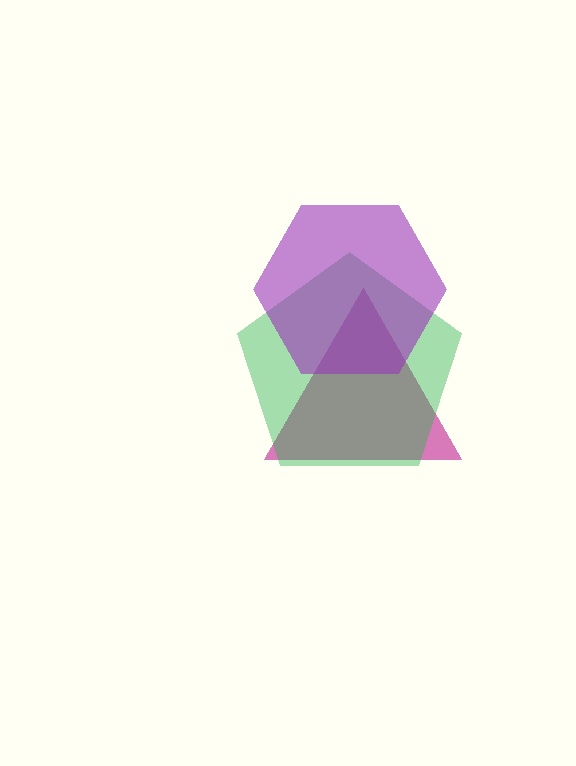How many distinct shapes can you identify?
There are 3 distinct shapes: a magenta triangle, a green pentagon, a purple hexagon.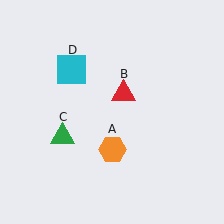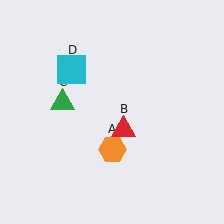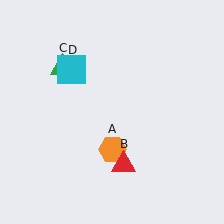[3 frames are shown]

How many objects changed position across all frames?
2 objects changed position: red triangle (object B), green triangle (object C).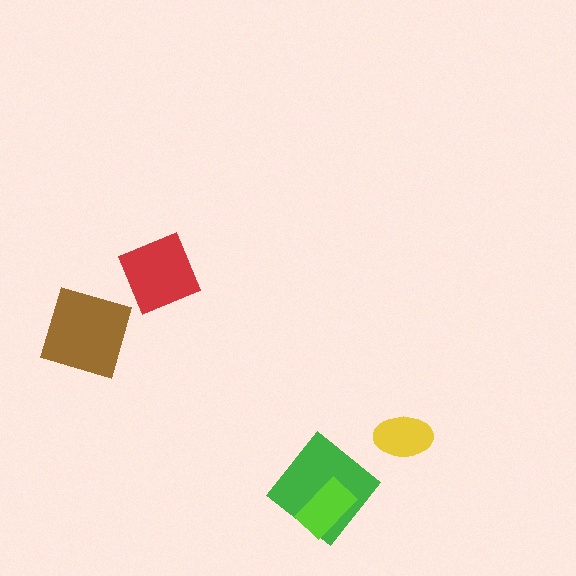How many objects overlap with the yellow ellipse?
0 objects overlap with the yellow ellipse.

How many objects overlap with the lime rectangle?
1 object overlaps with the lime rectangle.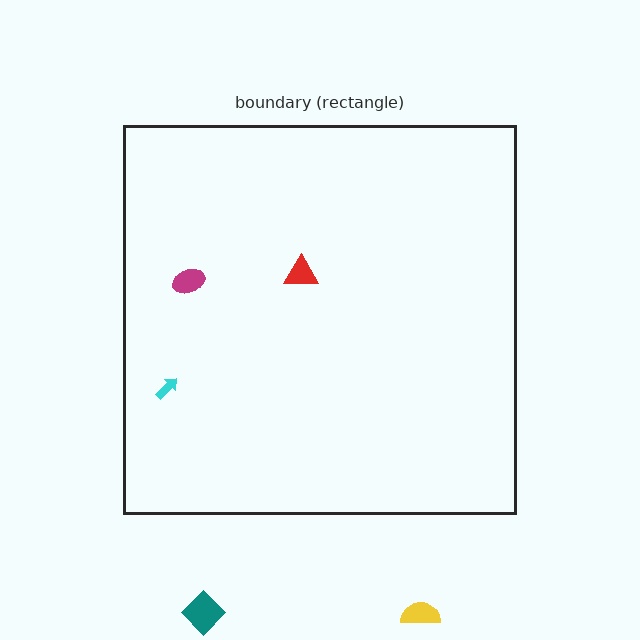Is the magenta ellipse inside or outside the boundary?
Inside.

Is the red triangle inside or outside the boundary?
Inside.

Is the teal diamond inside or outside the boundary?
Outside.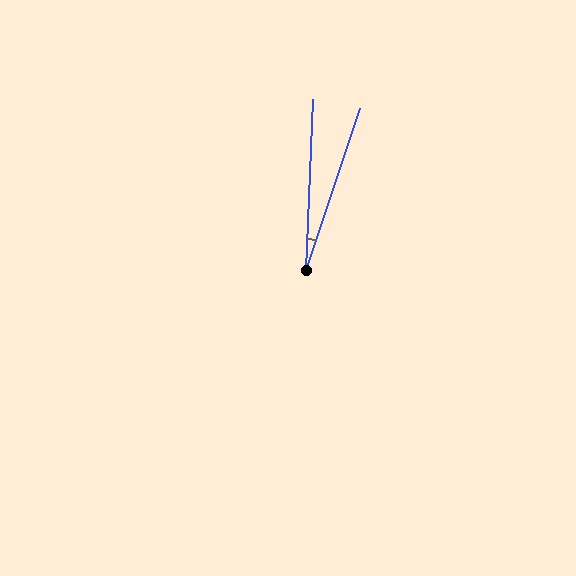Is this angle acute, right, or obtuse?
It is acute.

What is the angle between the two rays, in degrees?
Approximately 16 degrees.